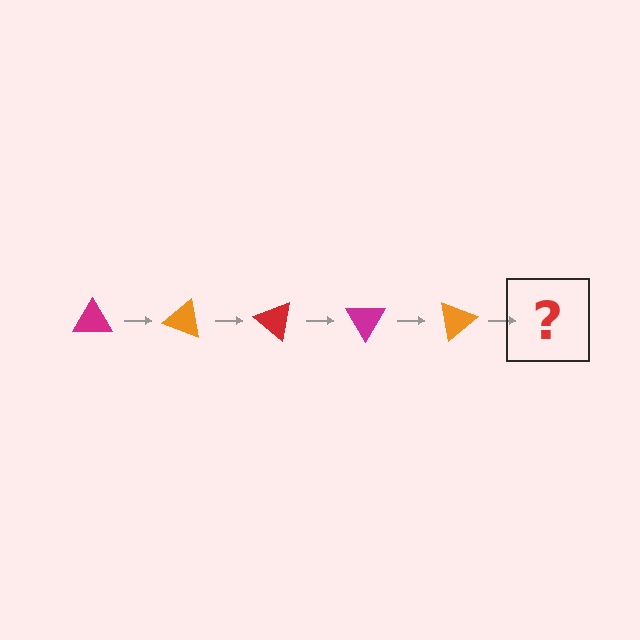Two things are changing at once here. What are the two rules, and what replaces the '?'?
The two rules are that it rotates 20 degrees each step and the color cycles through magenta, orange, and red. The '?' should be a red triangle, rotated 100 degrees from the start.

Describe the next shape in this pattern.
It should be a red triangle, rotated 100 degrees from the start.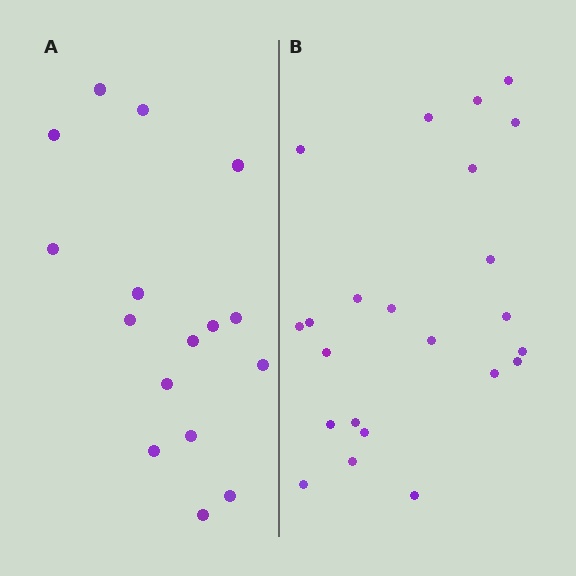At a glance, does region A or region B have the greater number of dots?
Region B (the right region) has more dots.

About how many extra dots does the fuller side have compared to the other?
Region B has roughly 8 or so more dots than region A.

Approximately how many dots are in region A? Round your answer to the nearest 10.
About 20 dots. (The exact count is 16, which rounds to 20.)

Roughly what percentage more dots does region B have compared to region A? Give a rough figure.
About 45% more.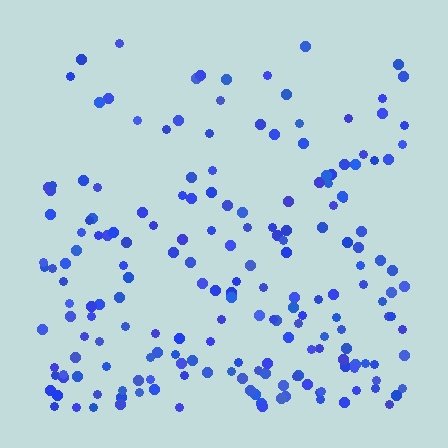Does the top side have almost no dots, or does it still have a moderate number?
Still a moderate number, just noticeably fewer than the bottom.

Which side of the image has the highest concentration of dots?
The bottom.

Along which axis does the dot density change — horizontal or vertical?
Vertical.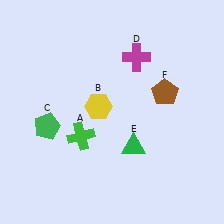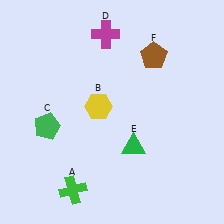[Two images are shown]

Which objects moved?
The objects that moved are: the green cross (A), the magenta cross (D), the brown pentagon (F).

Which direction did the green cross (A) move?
The green cross (A) moved down.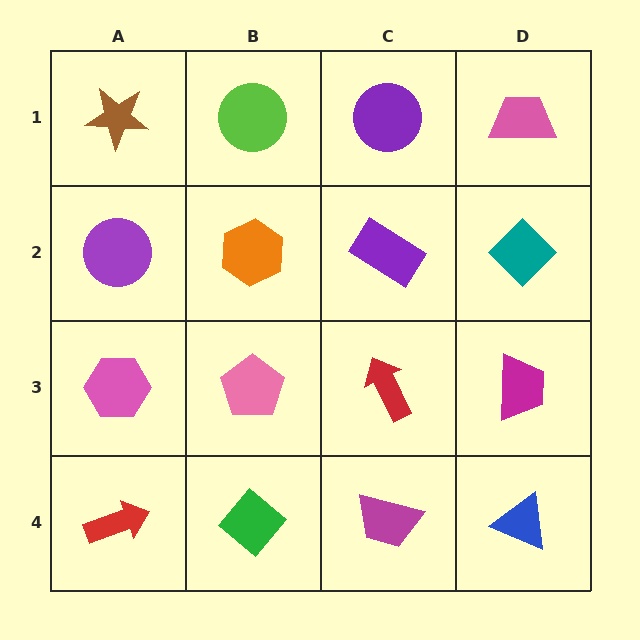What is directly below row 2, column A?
A pink hexagon.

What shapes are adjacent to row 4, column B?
A pink pentagon (row 3, column B), a red arrow (row 4, column A), a magenta trapezoid (row 4, column C).